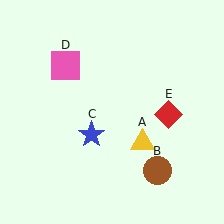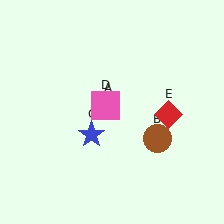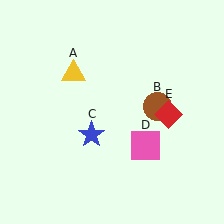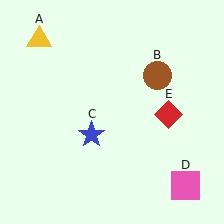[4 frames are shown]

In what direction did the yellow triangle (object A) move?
The yellow triangle (object A) moved up and to the left.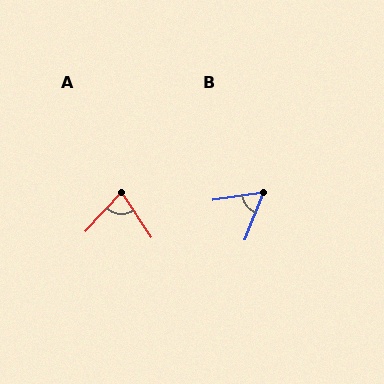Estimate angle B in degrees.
Approximately 61 degrees.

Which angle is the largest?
A, at approximately 76 degrees.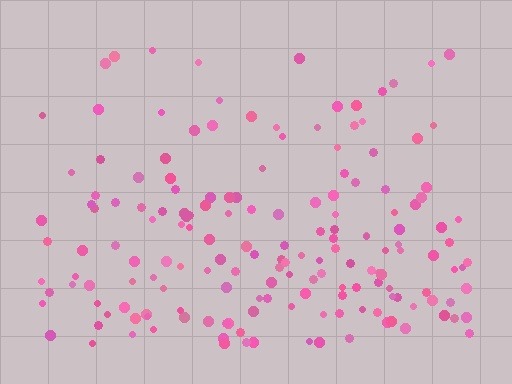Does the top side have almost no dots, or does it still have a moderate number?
Still a moderate number, just noticeably fewer than the bottom.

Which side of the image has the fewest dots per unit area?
The top.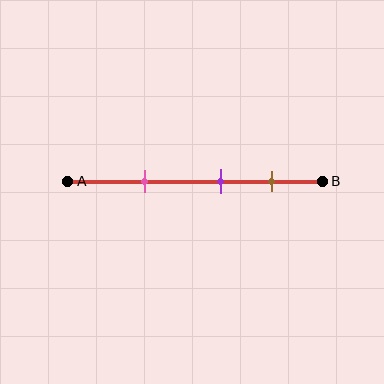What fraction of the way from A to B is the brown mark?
The brown mark is approximately 80% (0.8) of the way from A to B.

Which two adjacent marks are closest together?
The purple and brown marks are the closest adjacent pair.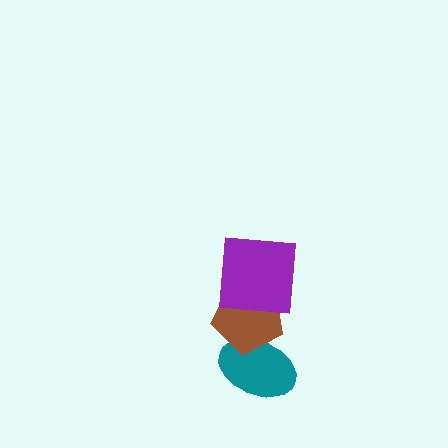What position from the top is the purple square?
The purple square is 1st from the top.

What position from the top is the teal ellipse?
The teal ellipse is 3rd from the top.